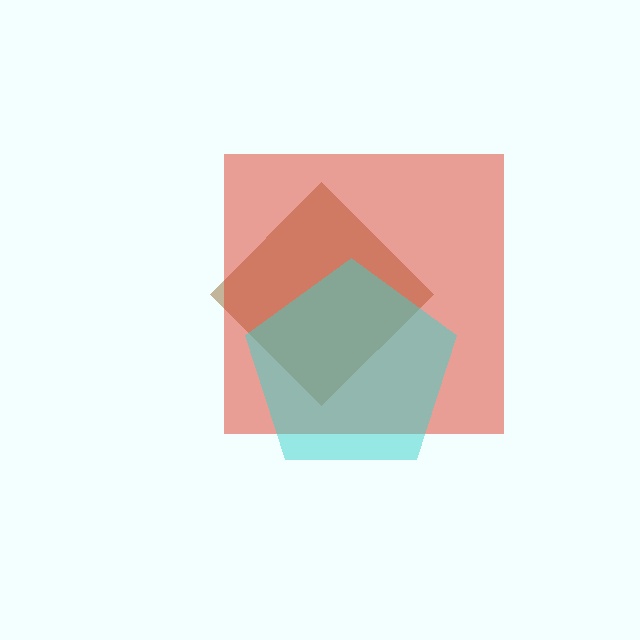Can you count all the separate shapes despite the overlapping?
Yes, there are 3 separate shapes.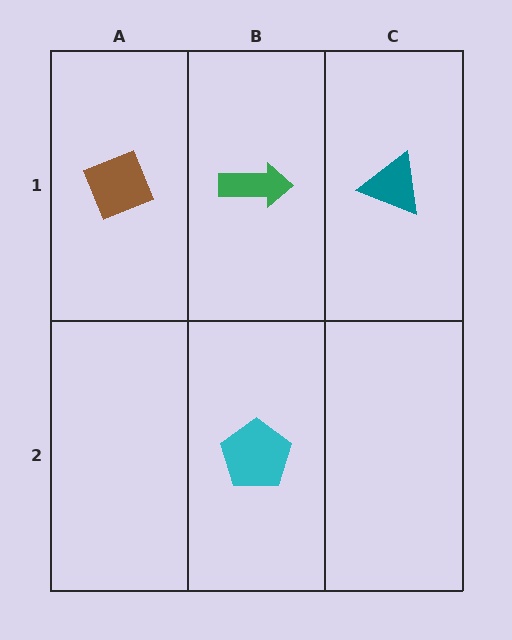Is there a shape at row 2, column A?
No, that cell is empty.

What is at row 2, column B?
A cyan pentagon.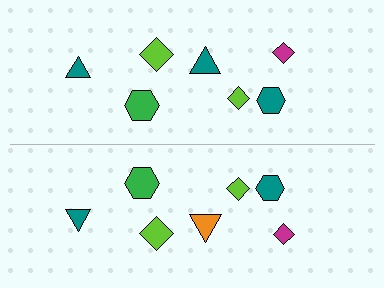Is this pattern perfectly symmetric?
No, the pattern is not perfectly symmetric. The orange triangle on the bottom side breaks the symmetry — its mirror counterpart is teal.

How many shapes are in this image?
There are 14 shapes in this image.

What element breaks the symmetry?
The orange triangle on the bottom side breaks the symmetry — its mirror counterpart is teal.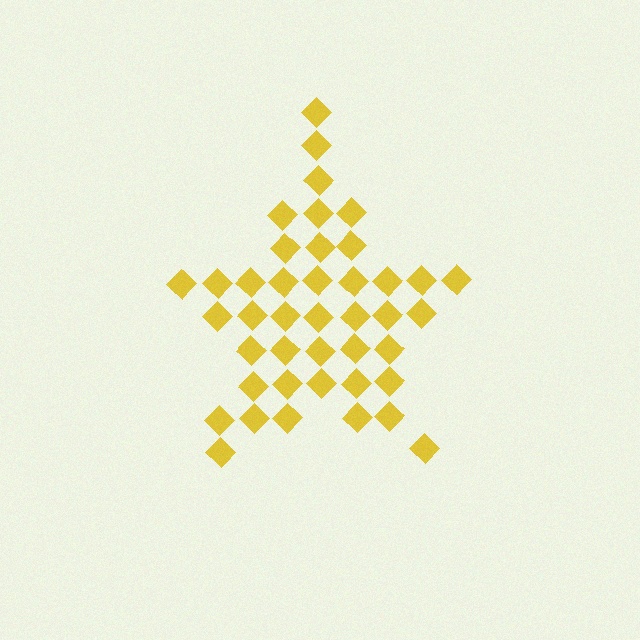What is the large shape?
The large shape is a star.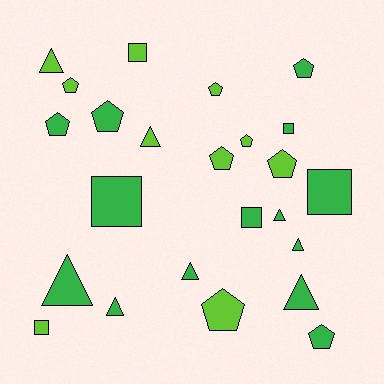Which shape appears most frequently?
Pentagon, with 10 objects.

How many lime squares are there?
There are 2 lime squares.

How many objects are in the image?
There are 24 objects.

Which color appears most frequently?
Green, with 14 objects.